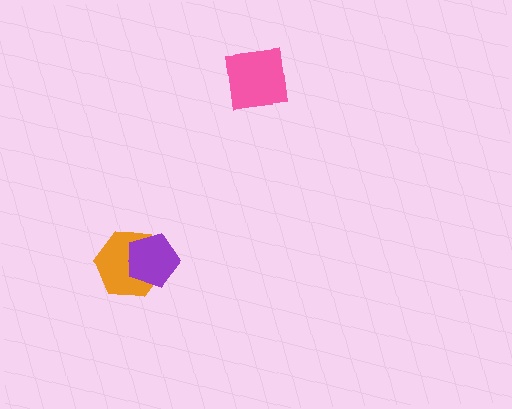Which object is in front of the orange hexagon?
The purple pentagon is in front of the orange hexagon.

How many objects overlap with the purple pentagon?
1 object overlaps with the purple pentagon.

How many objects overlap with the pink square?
0 objects overlap with the pink square.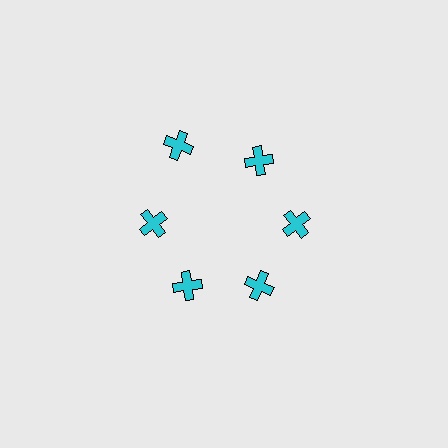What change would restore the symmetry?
The symmetry would be restored by moving it inward, back onto the ring so that all 6 crosses sit at equal angles and equal distance from the center.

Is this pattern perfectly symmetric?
No. The 6 cyan crosses are arranged in a ring, but one element near the 11 o'clock position is pushed outward from the center, breaking the 6-fold rotational symmetry.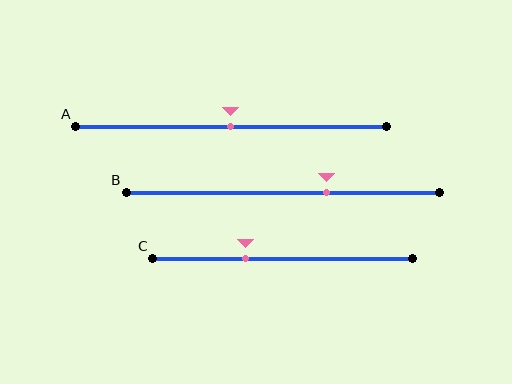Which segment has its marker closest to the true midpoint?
Segment A has its marker closest to the true midpoint.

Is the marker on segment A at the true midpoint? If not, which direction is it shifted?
Yes, the marker on segment A is at the true midpoint.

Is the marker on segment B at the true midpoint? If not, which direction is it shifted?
No, the marker on segment B is shifted to the right by about 14% of the segment length.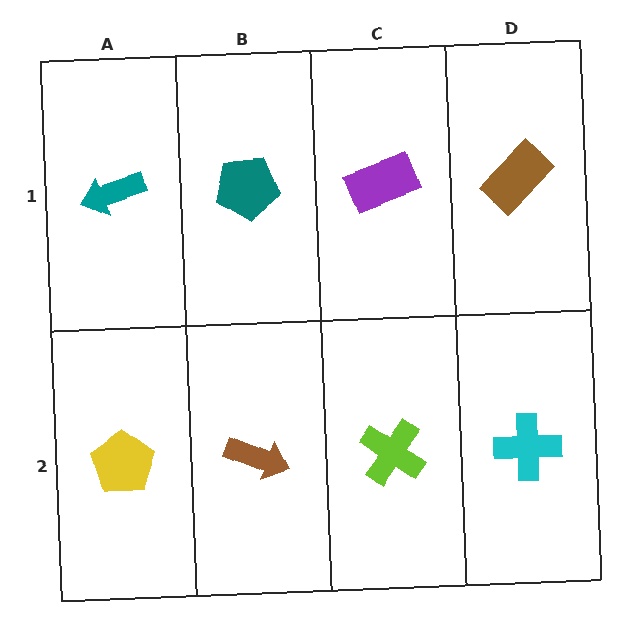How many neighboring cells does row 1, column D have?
2.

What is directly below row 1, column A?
A yellow pentagon.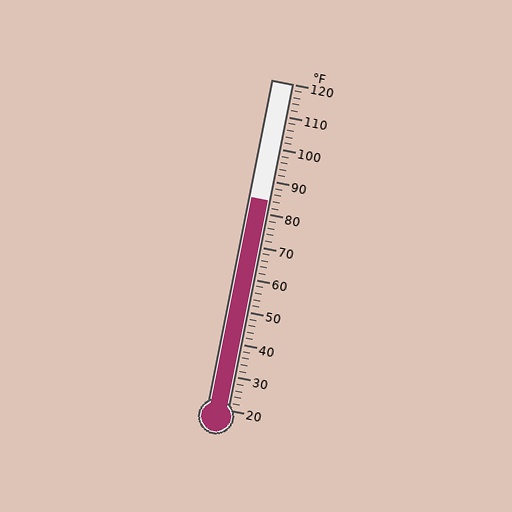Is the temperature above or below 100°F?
The temperature is below 100°F.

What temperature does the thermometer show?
The thermometer shows approximately 84°F.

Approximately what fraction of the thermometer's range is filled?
The thermometer is filled to approximately 65% of its range.